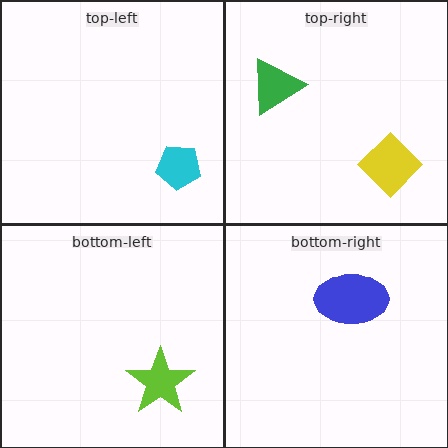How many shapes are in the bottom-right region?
1.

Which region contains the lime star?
The bottom-left region.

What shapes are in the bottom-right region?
The blue ellipse.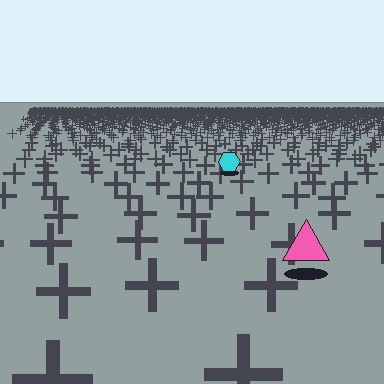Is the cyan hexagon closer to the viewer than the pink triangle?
No. The pink triangle is closer — you can tell from the texture gradient: the ground texture is coarser near it.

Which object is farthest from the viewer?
The cyan hexagon is farthest from the viewer. It appears smaller and the ground texture around it is denser.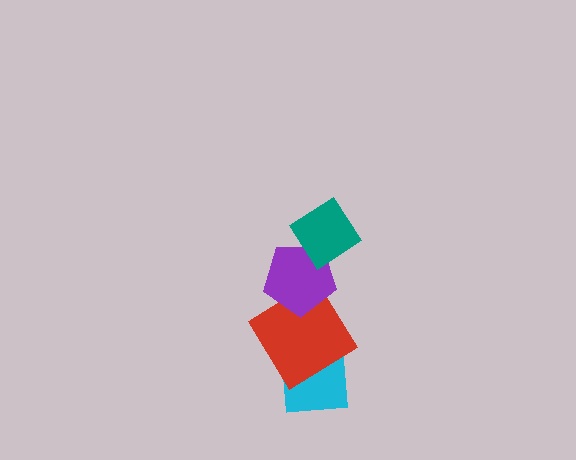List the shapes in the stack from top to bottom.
From top to bottom: the teal diamond, the purple pentagon, the red diamond, the cyan square.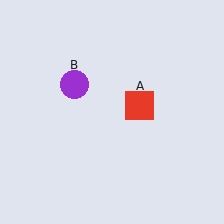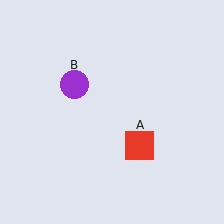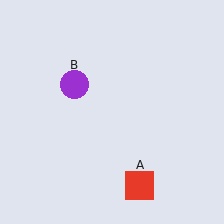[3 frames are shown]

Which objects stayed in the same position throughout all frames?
Purple circle (object B) remained stationary.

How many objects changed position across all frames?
1 object changed position: red square (object A).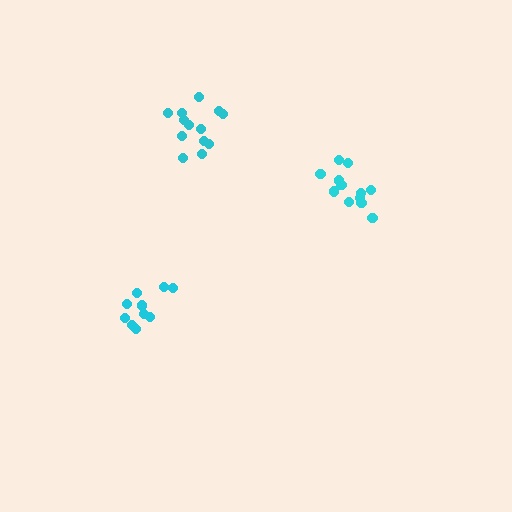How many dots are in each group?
Group 1: 12 dots, Group 2: 10 dots, Group 3: 13 dots (35 total).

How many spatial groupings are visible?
There are 3 spatial groupings.